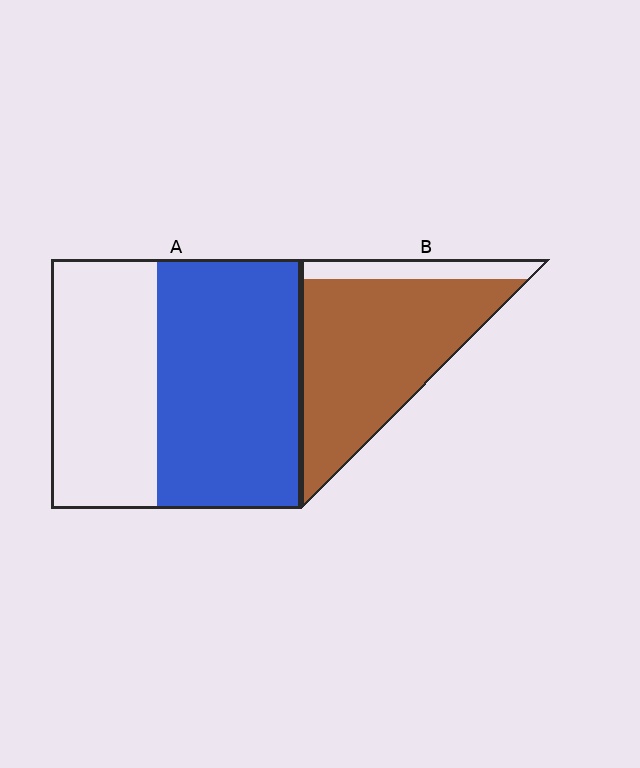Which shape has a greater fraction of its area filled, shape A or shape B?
Shape B.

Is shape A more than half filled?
Yes.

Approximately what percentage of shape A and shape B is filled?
A is approximately 60% and B is approximately 85%.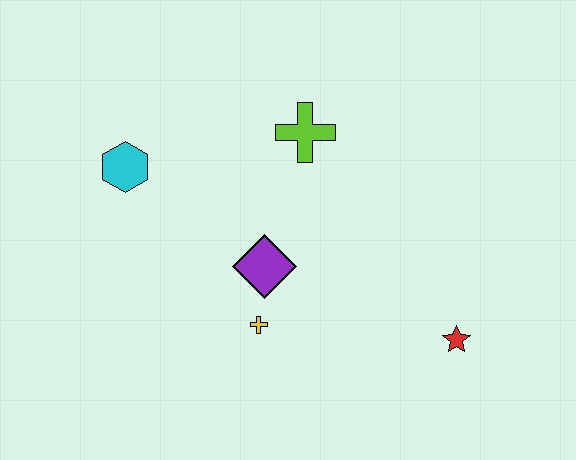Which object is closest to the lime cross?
The purple diamond is closest to the lime cross.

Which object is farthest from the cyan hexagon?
The red star is farthest from the cyan hexagon.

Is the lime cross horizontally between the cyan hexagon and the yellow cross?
No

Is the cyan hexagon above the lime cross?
No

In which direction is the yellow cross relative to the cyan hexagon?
The yellow cross is below the cyan hexagon.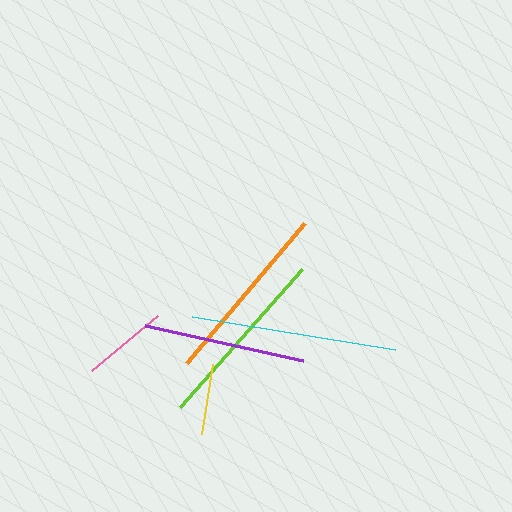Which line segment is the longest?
The cyan line is the longest at approximately 205 pixels.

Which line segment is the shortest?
The yellow line is the shortest at approximately 71 pixels.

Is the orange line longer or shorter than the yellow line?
The orange line is longer than the yellow line.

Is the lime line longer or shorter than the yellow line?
The lime line is longer than the yellow line.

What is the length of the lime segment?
The lime segment is approximately 184 pixels long.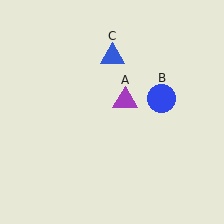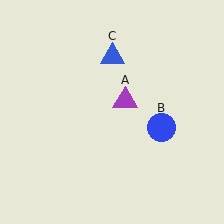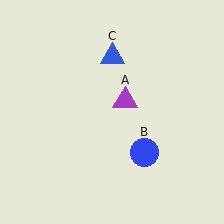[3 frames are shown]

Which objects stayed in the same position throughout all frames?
Purple triangle (object A) and blue triangle (object C) remained stationary.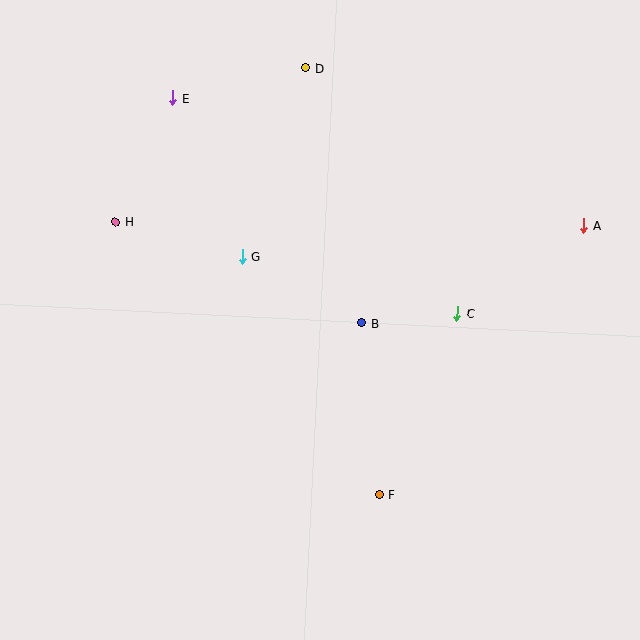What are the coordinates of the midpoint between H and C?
The midpoint between H and C is at (286, 267).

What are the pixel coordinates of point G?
Point G is at (243, 256).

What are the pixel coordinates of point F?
Point F is at (380, 494).